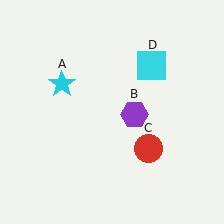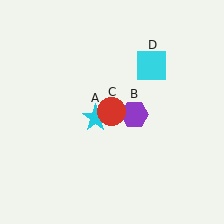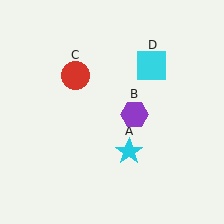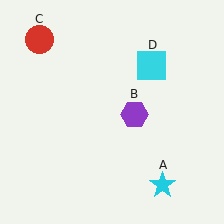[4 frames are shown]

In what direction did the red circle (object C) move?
The red circle (object C) moved up and to the left.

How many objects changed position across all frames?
2 objects changed position: cyan star (object A), red circle (object C).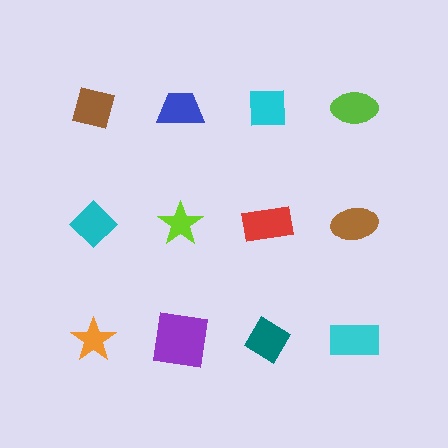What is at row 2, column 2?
A lime star.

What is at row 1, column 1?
A brown square.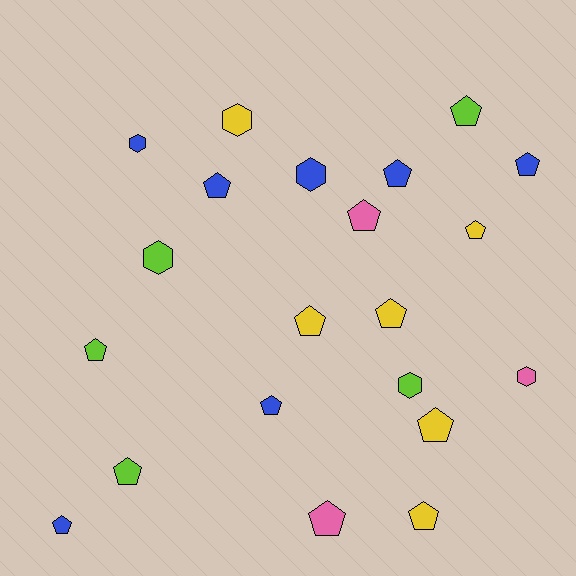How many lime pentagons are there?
There are 3 lime pentagons.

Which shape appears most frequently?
Pentagon, with 15 objects.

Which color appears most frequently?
Blue, with 7 objects.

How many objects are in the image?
There are 21 objects.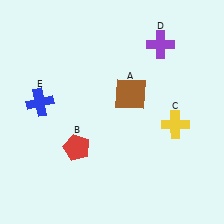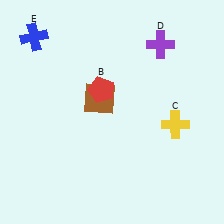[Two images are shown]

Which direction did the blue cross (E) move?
The blue cross (E) moved up.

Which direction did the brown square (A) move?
The brown square (A) moved left.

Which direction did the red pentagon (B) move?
The red pentagon (B) moved up.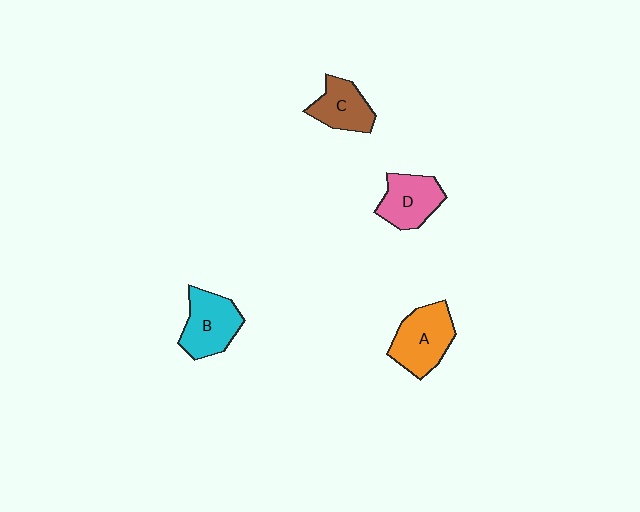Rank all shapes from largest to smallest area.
From largest to smallest: A (orange), B (cyan), D (pink), C (brown).